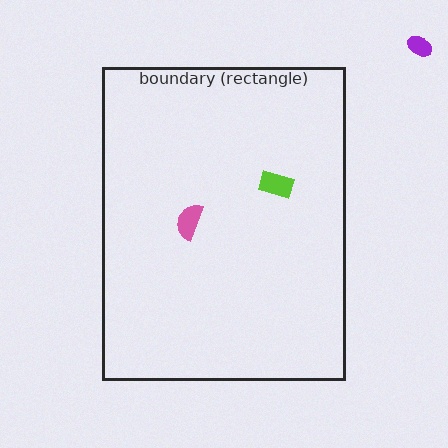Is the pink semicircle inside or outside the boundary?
Inside.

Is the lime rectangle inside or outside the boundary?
Inside.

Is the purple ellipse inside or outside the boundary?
Outside.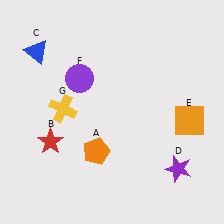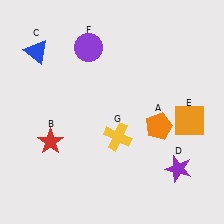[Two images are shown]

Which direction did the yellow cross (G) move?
The yellow cross (G) moved right.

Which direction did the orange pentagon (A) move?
The orange pentagon (A) moved right.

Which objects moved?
The objects that moved are: the orange pentagon (A), the purple circle (F), the yellow cross (G).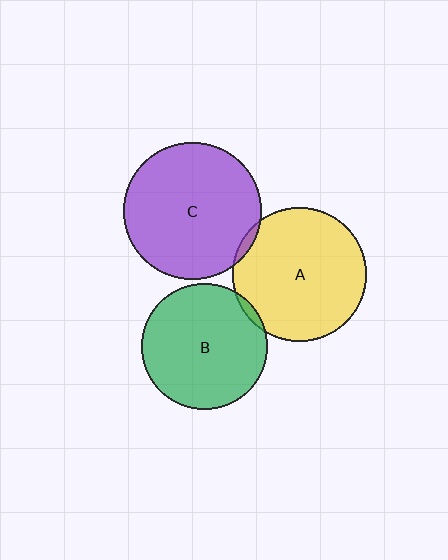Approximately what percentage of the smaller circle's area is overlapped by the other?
Approximately 5%.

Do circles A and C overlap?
Yes.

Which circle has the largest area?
Circle C (purple).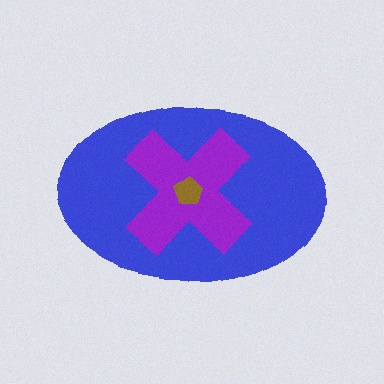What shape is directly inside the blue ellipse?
The purple cross.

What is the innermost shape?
The brown pentagon.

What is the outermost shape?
The blue ellipse.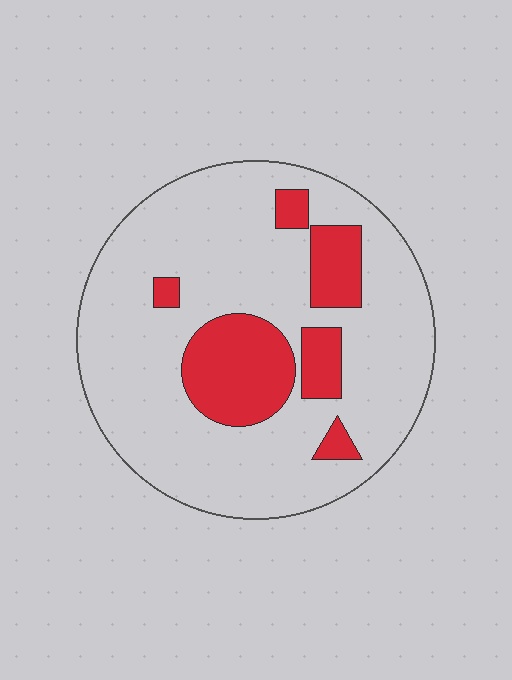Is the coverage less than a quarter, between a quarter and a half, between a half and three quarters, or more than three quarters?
Less than a quarter.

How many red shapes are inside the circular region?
6.